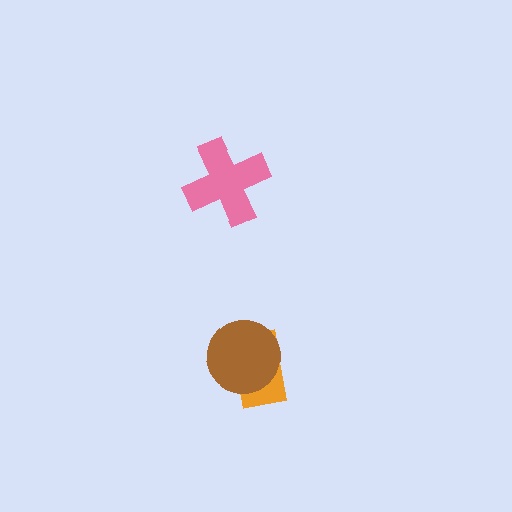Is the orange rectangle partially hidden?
Yes, it is partially covered by another shape.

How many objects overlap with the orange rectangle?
1 object overlaps with the orange rectangle.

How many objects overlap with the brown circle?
1 object overlaps with the brown circle.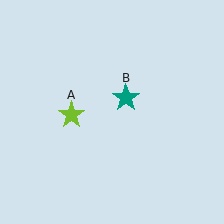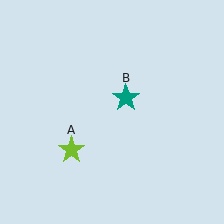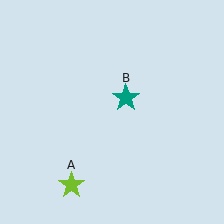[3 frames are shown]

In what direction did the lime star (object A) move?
The lime star (object A) moved down.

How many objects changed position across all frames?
1 object changed position: lime star (object A).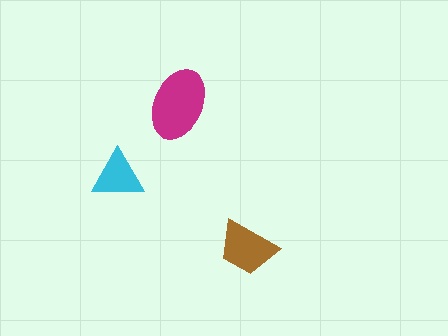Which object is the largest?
The magenta ellipse.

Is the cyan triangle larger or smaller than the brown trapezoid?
Smaller.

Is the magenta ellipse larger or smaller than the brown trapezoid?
Larger.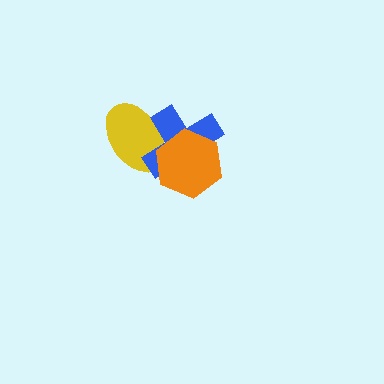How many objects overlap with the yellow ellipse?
2 objects overlap with the yellow ellipse.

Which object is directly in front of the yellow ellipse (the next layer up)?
The blue cross is directly in front of the yellow ellipse.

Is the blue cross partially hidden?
Yes, it is partially covered by another shape.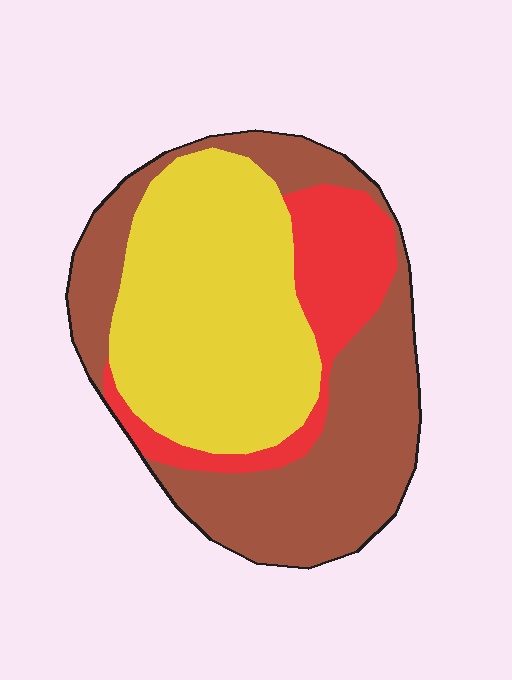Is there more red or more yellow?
Yellow.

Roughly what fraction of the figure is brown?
Brown takes up about two fifths (2/5) of the figure.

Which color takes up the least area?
Red, at roughly 15%.